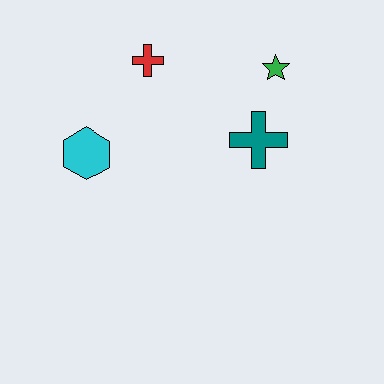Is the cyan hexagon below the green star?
Yes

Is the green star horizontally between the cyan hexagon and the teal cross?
No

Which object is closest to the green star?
The teal cross is closest to the green star.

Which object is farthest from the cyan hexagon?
The green star is farthest from the cyan hexagon.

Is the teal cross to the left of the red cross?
No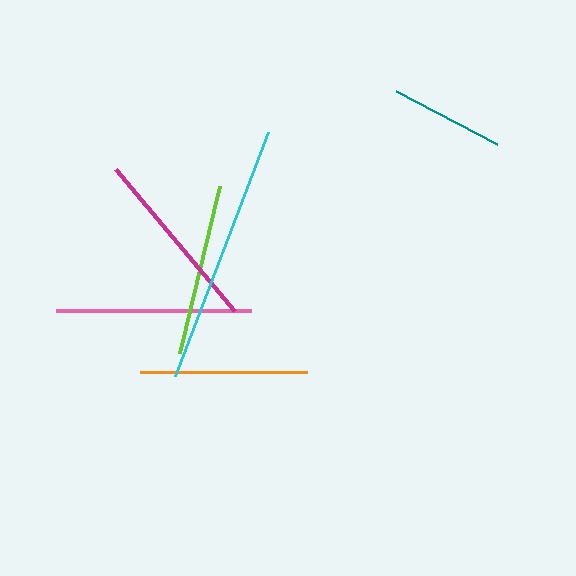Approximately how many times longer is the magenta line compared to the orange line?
The magenta line is approximately 1.1 times the length of the orange line.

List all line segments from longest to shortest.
From longest to shortest: cyan, pink, magenta, lime, orange, teal.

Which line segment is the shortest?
The teal line is the shortest at approximately 114 pixels.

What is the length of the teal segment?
The teal segment is approximately 114 pixels long.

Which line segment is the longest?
The cyan line is the longest at approximately 261 pixels.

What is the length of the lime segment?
The lime segment is approximately 173 pixels long.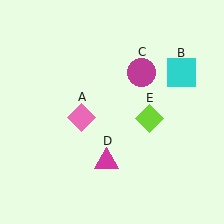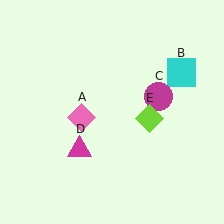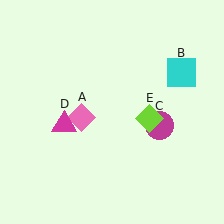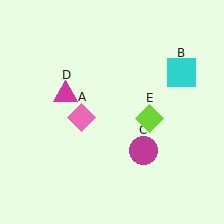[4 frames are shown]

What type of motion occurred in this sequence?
The magenta circle (object C), magenta triangle (object D) rotated clockwise around the center of the scene.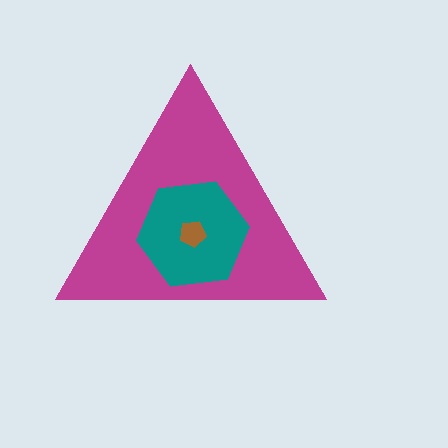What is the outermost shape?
The magenta triangle.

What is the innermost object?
The brown pentagon.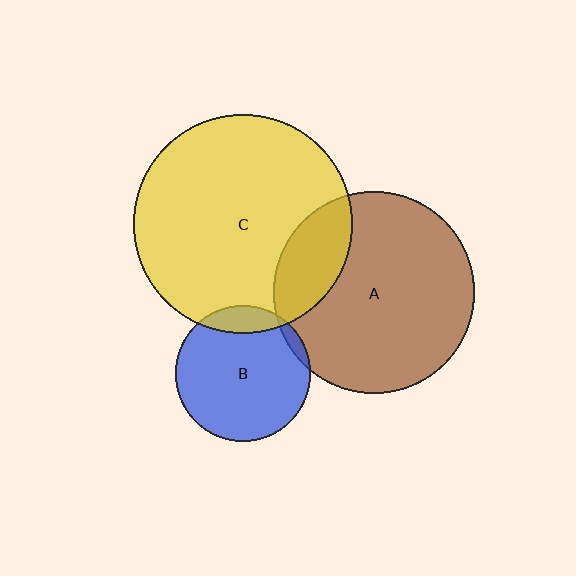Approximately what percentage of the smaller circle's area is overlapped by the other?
Approximately 20%.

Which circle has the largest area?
Circle C (yellow).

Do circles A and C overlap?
Yes.